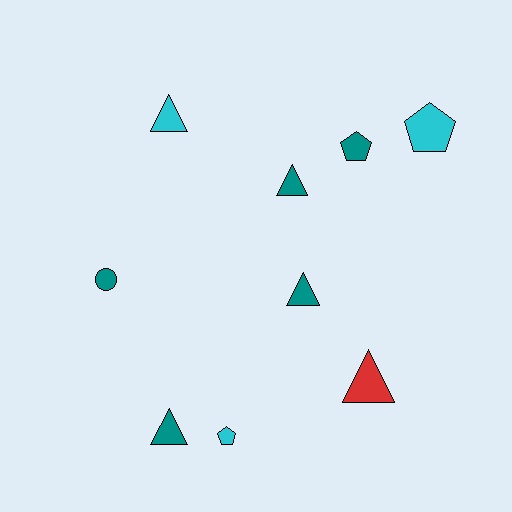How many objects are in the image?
There are 9 objects.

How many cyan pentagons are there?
There are 2 cyan pentagons.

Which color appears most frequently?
Teal, with 5 objects.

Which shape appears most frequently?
Triangle, with 5 objects.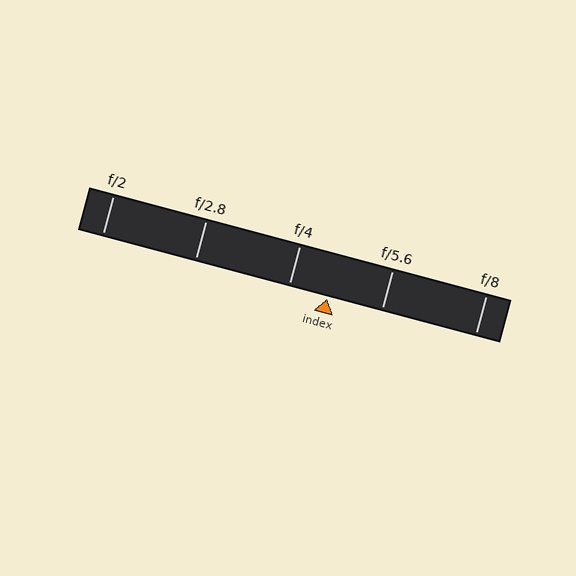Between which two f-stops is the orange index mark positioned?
The index mark is between f/4 and f/5.6.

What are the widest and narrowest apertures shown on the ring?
The widest aperture shown is f/2 and the narrowest is f/8.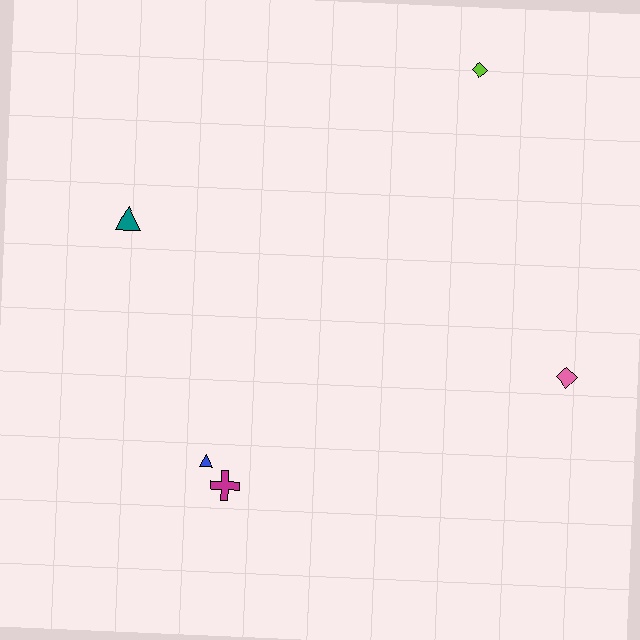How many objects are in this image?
There are 5 objects.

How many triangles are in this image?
There are 2 triangles.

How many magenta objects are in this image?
There is 1 magenta object.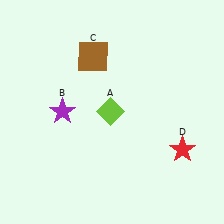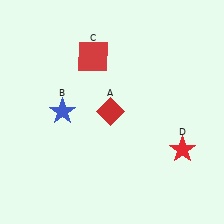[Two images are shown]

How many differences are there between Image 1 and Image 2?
There are 3 differences between the two images.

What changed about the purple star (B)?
In Image 1, B is purple. In Image 2, it changed to blue.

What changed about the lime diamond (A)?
In Image 1, A is lime. In Image 2, it changed to red.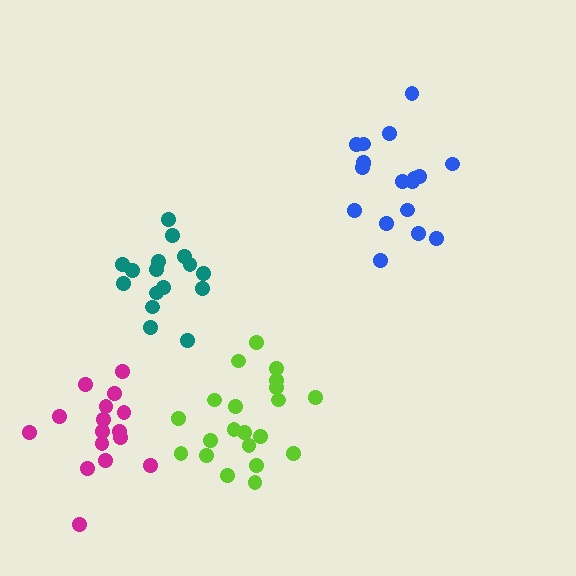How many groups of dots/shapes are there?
There are 4 groups.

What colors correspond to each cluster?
The clusters are colored: magenta, teal, blue, lime.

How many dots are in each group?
Group 1: 16 dots, Group 2: 16 dots, Group 3: 18 dots, Group 4: 21 dots (71 total).